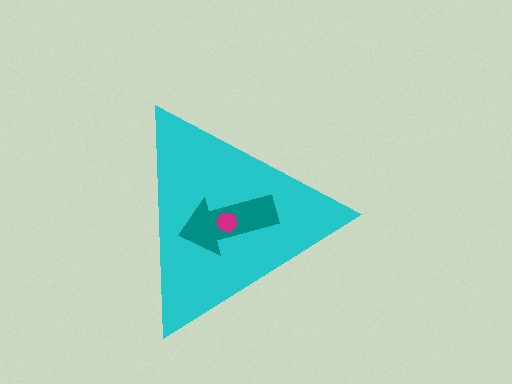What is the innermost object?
The magenta hexagon.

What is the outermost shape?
The cyan triangle.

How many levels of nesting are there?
3.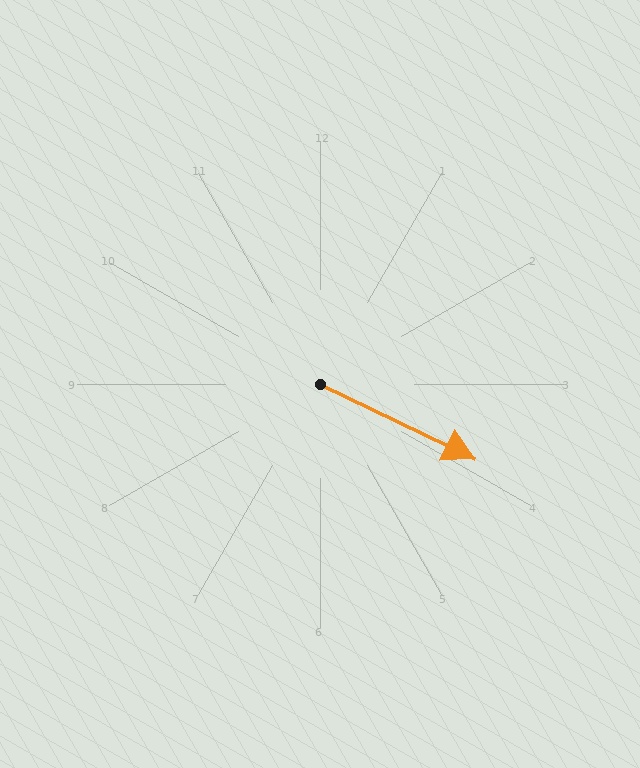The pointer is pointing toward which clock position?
Roughly 4 o'clock.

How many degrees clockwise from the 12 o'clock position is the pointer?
Approximately 116 degrees.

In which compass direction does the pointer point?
Southeast.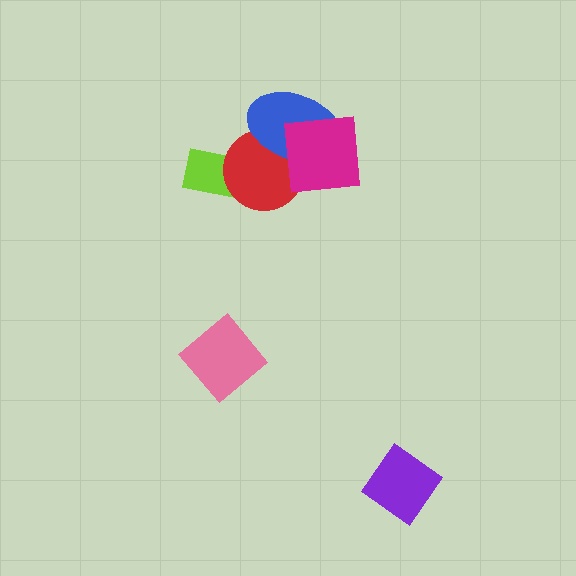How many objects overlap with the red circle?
3 objects overlap with the red circle.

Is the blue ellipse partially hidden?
Yes, it is partially covered by another shape.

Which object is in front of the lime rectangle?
The red circle is in front of the lime rectangle.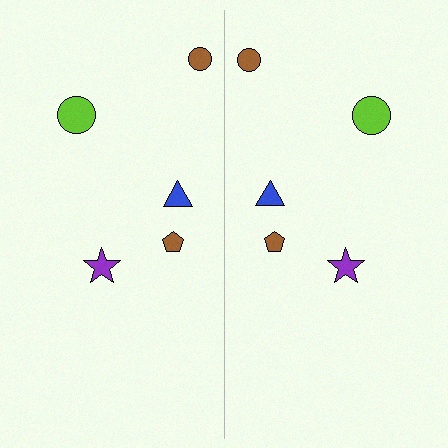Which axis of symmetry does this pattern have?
The pattern has a vertical axis of symmetry running through the center of the image.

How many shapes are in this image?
There are 10 shapes in this image.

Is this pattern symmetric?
Yes, this pattern has bilateral (reflection) symmetry.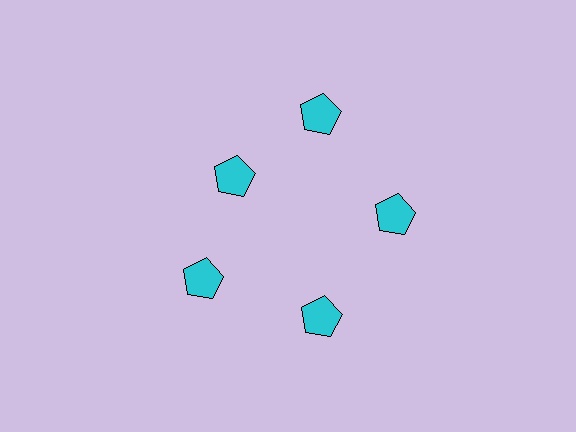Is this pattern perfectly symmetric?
No. The 5 cyan pentagons are arranged in a ring, but one element near the 10 o'clock position is pulled inward toward the center, breaking the 5-fold rotational symmetry.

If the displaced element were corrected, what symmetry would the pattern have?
It would have 5-fold rotational symmetry — the pattern would map onto itself every 72 degrees.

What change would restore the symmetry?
The symmetry would be restored by moving it outward, back onto the ring so that all 5 pentagons sit at equal angles and equal distance from the center.